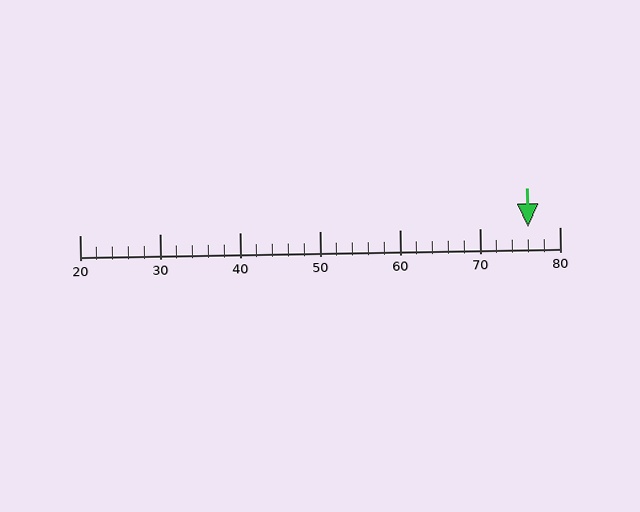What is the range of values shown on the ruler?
The ruler shows values from 20 to 80.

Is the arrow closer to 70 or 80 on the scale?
The arrow is closer to 80.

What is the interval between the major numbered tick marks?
The major tick marks are spaced 10 units apart.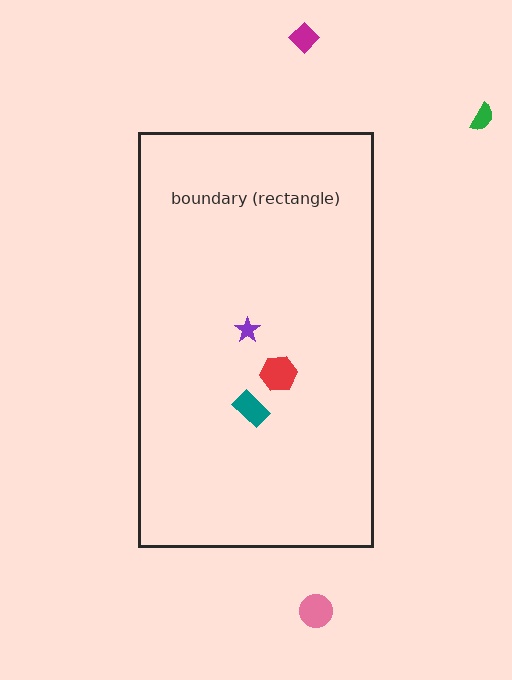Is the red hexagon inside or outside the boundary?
Inside.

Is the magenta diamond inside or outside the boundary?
Outside.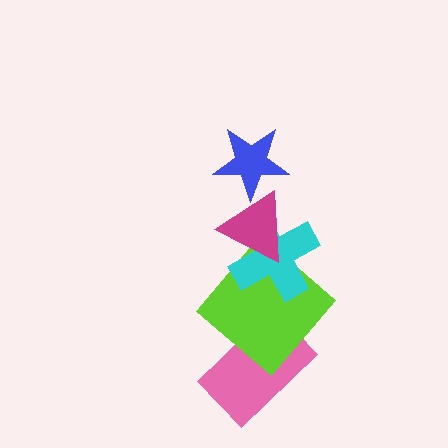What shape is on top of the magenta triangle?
The blue star is on top of the magenta triangle.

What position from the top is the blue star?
The blue star is 1st from the top.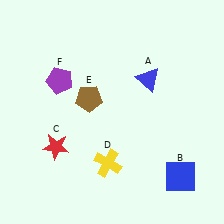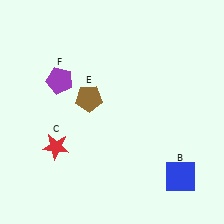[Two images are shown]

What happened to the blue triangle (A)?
The blue triangle (A) was removed in Image 2. It was in the top-right area of Image 1.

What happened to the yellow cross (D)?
The yellow cross (D) was removed in Image 2. It was in the bottom-left area of Image 1.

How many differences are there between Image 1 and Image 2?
There are 2 differences between the two images.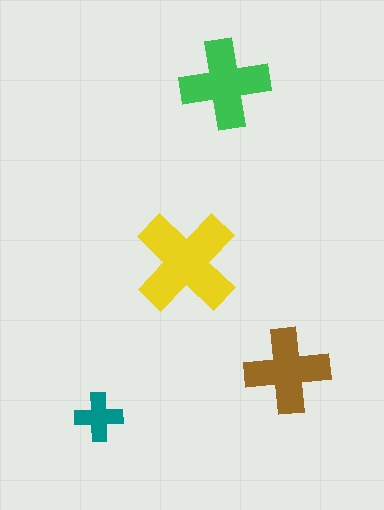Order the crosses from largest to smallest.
the yellow one, the green one, the brown one, the teal one.